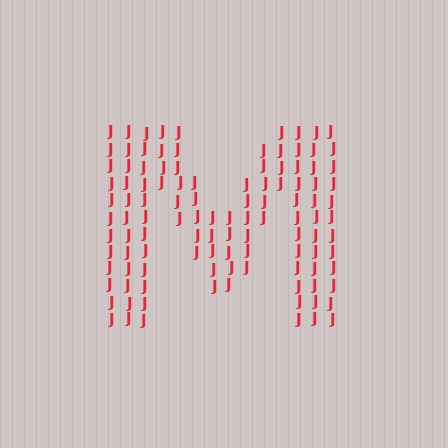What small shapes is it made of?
It is made of small letter J's.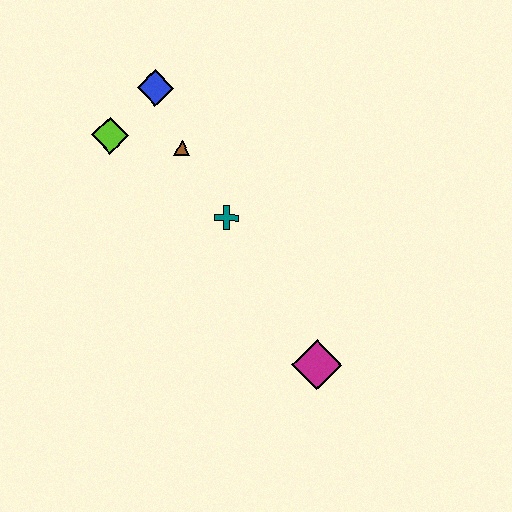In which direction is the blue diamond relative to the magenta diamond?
The blue diamond is above the magenta diamond.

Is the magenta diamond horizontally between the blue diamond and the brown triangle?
No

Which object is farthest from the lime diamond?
The magenta diamond is farthest from the lime diamond.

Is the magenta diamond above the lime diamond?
No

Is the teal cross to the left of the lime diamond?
No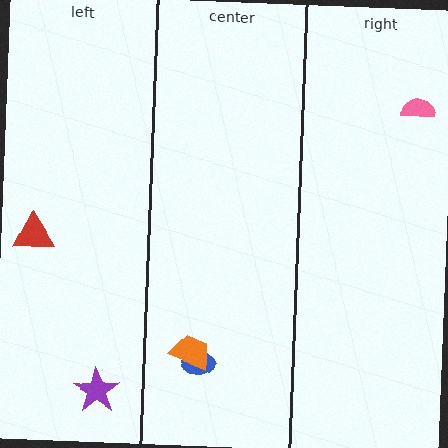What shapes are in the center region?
The blue ellipse, the orange trapezoid.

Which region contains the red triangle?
The left region.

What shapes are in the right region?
The pink semicircle.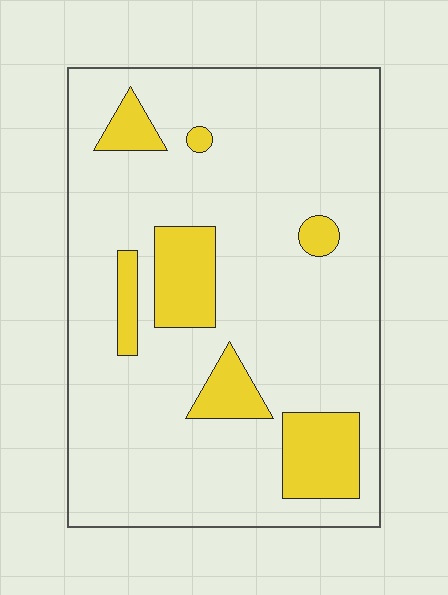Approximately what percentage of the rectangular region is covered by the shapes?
Approximately 15%.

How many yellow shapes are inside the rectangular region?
7.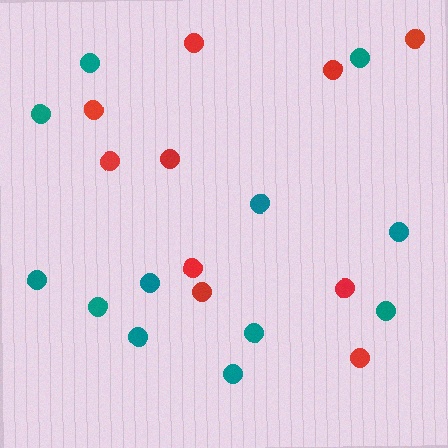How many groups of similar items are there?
There are 2 groups: one group of red circles (10) and one group of teal circles (12).